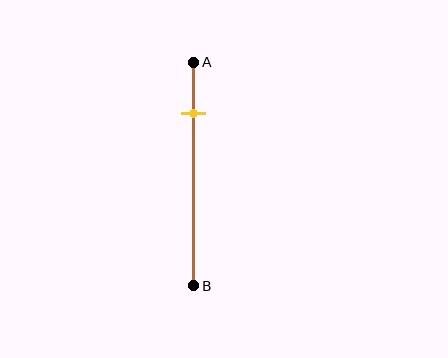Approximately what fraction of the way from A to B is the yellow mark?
The yellow mark is approximately 25% of the way from A to B.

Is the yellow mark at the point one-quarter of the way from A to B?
Yes, the mark is approximately at the one-quarter point.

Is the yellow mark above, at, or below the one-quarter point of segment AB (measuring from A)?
The yellow mark is approximately at the one-quarter point of segment AB.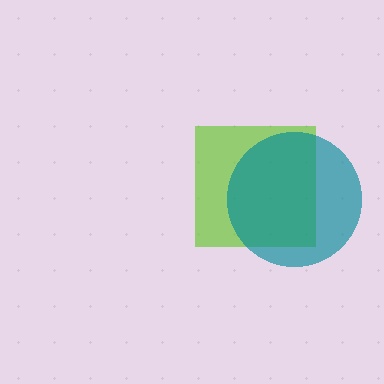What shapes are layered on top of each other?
The layered shapes are: a lime square, a teal circle.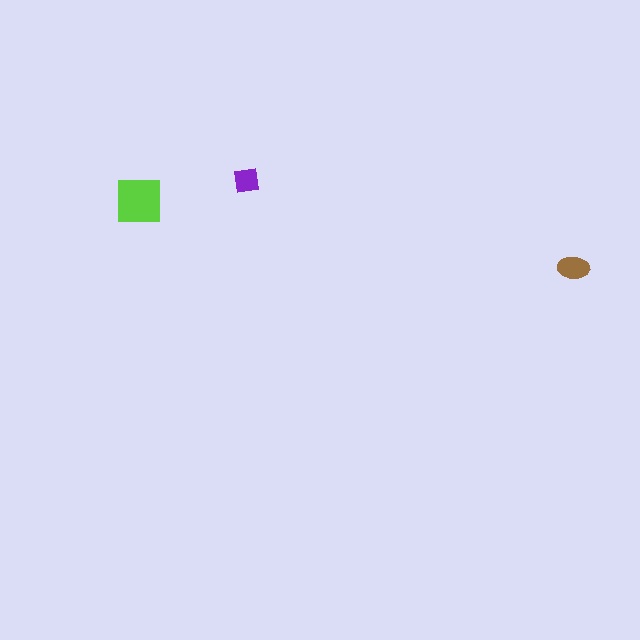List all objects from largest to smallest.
The lime square, the brown ellipse, the purple square.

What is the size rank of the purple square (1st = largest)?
3rd.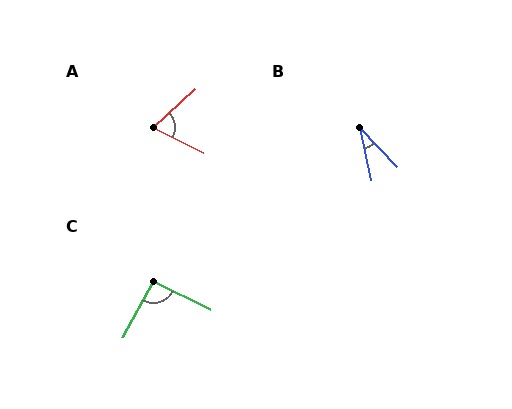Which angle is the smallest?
B, at approximately 33 degrees.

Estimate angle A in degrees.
Approximately 69 degrees.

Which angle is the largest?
C, at approximately 93 degrees.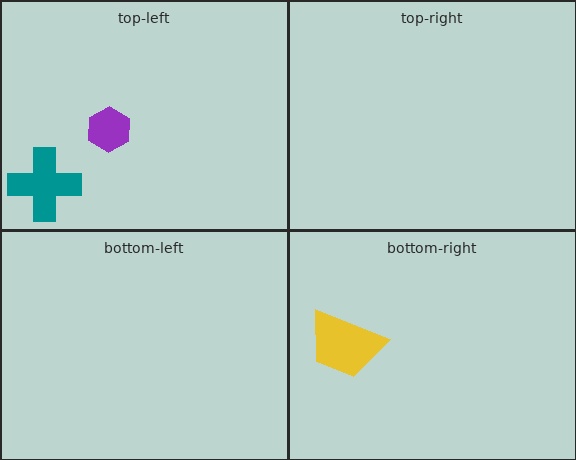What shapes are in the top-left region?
The teal cross, the purple hexagon.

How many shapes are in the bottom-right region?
1.